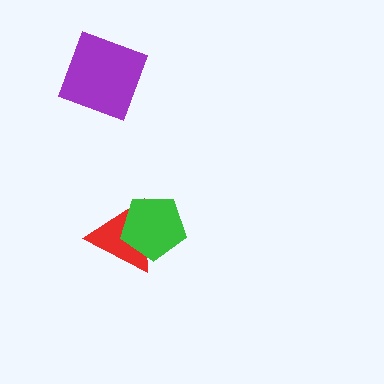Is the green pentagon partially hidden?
No, no other shape covers it.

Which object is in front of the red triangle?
The green pentagon is in front of the red triangle.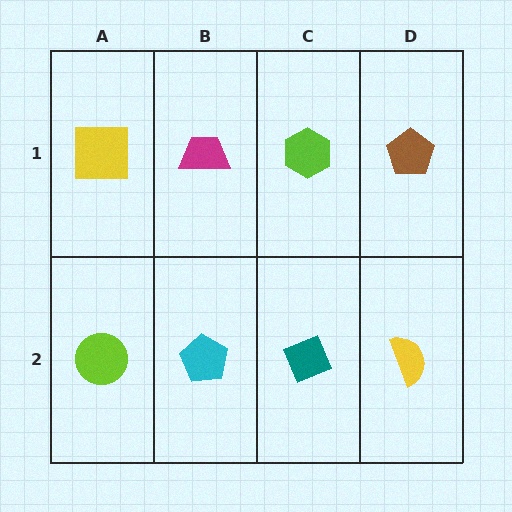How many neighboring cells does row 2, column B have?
3.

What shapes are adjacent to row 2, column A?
A yellow square (row 1, column A), a cyan pentagon (row 2, column B).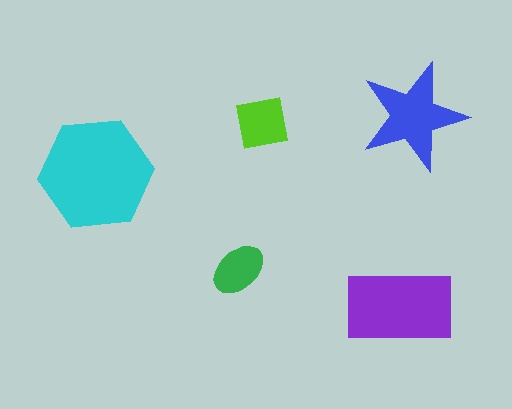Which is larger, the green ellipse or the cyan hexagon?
The cyan hexagon.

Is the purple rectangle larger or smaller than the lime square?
Larger.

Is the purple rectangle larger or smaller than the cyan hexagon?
Smaller.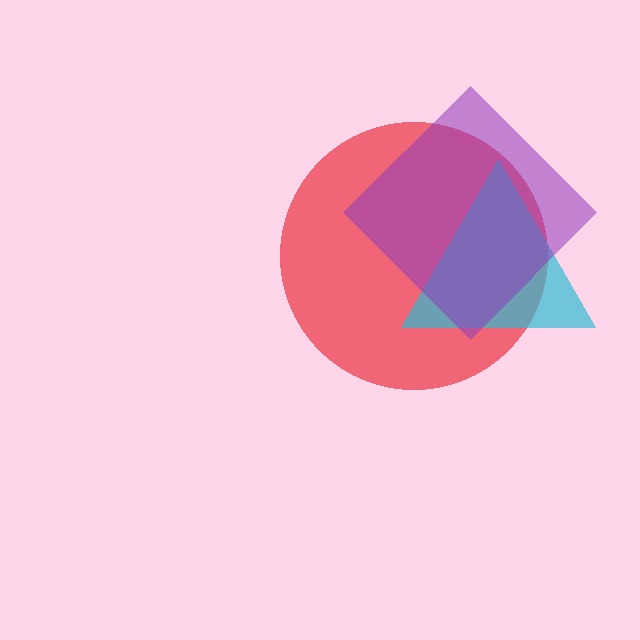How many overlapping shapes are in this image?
There are 3 overlapping shapes in the image.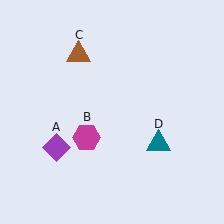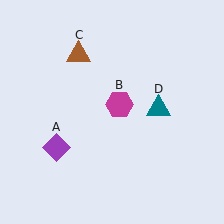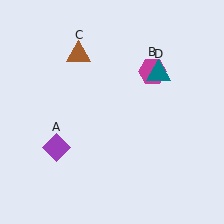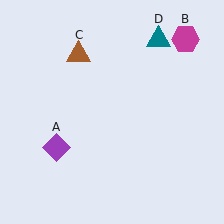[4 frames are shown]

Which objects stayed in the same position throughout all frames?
Purple diamond (object A) and brown triangle (object C) remained stationary.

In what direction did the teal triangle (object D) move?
The teal triangle (object D) moved up.